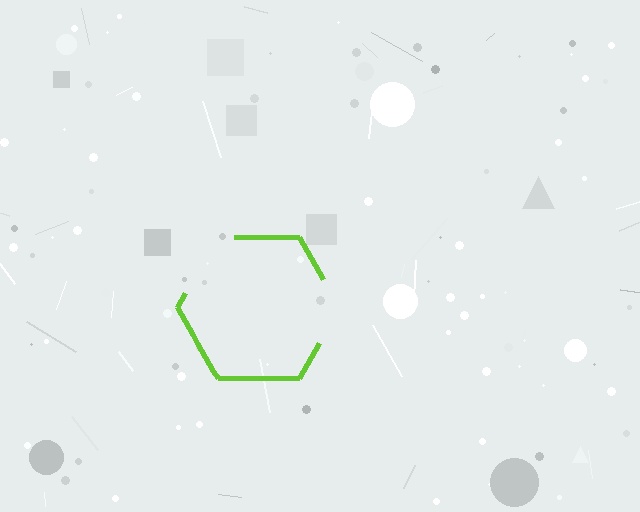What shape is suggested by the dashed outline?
The dashed outline suggests a hexagon.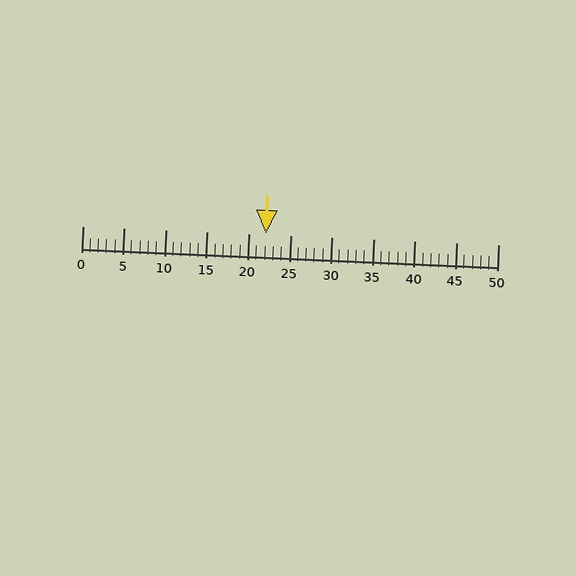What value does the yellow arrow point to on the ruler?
The yellow arrow points to approximately 22.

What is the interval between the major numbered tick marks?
The major tick marks are spaced 5 units apart.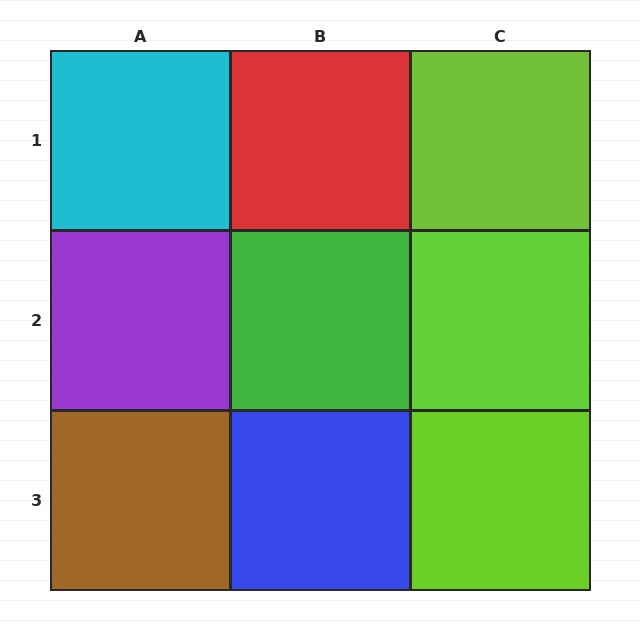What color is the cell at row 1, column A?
Cyan.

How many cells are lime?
3 cells are lime.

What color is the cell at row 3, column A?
Brown.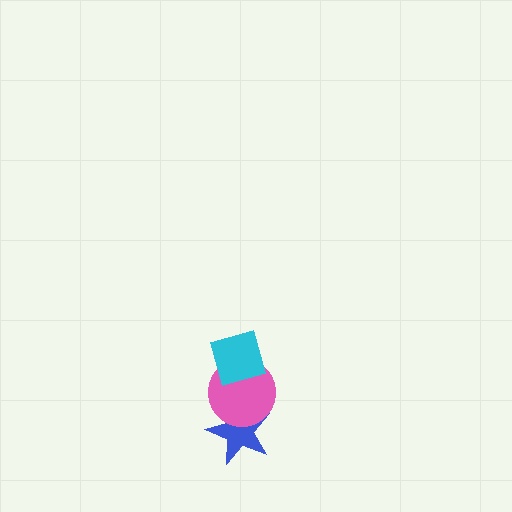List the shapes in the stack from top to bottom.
From top to bottom: the cyan diamond, the pink circle, the blue star.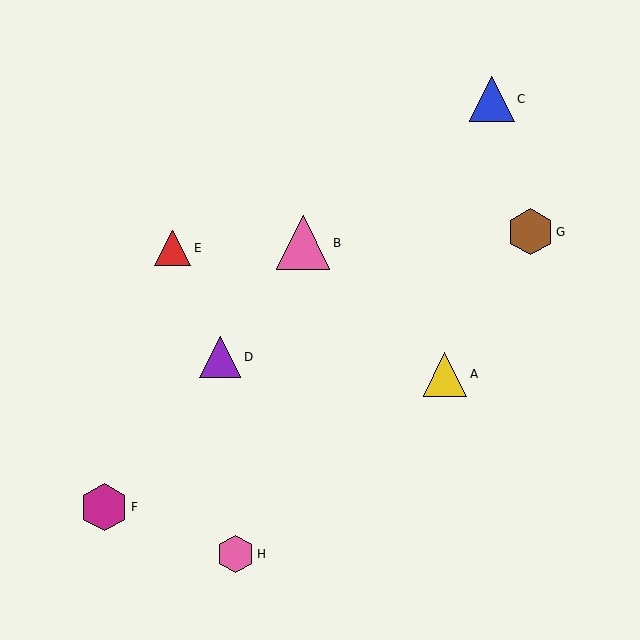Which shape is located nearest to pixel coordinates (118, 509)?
The magenta hexagon (labeled F) at (104, 507) is nearest to that location.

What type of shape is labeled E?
Shape E is a red triangle.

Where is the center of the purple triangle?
The center of the purple triangle is at (220, 357).